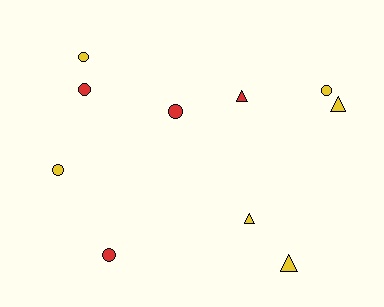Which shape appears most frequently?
Circle, with 6 objects.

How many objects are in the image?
There are 10 objects.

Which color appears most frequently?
Yellow, with 6 objects.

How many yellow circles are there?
There are 3 yellow circles.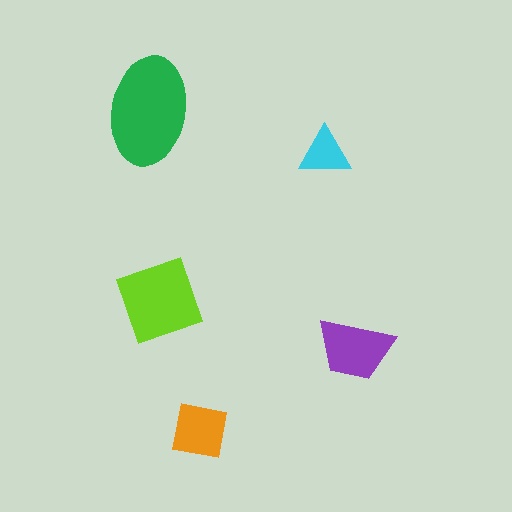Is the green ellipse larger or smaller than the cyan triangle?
Larger.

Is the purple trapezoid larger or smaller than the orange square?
Larger.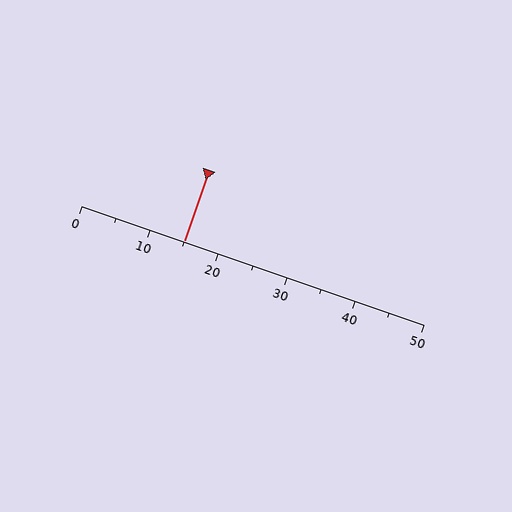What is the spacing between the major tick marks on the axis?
The major ticks are spaced 10 apart.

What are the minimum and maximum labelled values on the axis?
The axis runs from 0 to 50.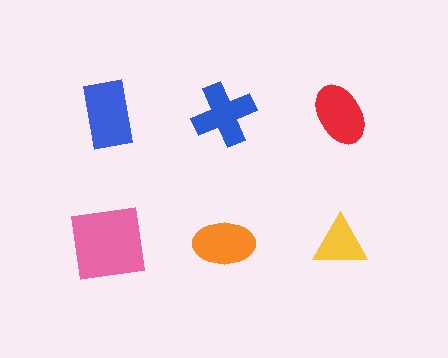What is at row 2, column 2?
An orange ellipse.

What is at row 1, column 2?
A blue cross.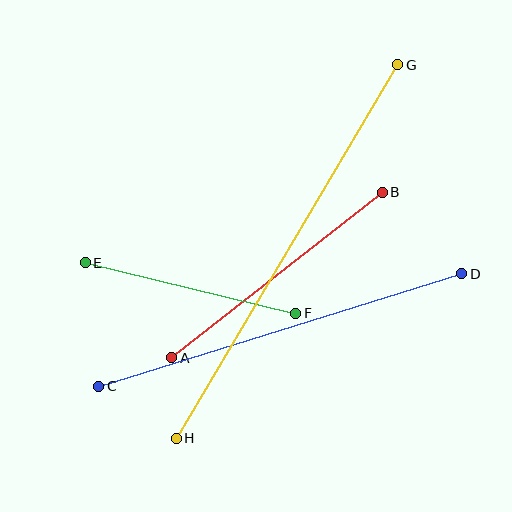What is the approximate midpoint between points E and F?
The midpoint is at approximately (190, 288) pixels.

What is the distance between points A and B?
The distance is approximately 268 pixels.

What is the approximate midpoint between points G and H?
The midpoint is at approximately (287, 251) pixels.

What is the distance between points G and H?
The distance is approximately 434 pixels.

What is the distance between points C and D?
The distance is approximately 380 pixels.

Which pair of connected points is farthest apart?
Points G and H are farthest apart.